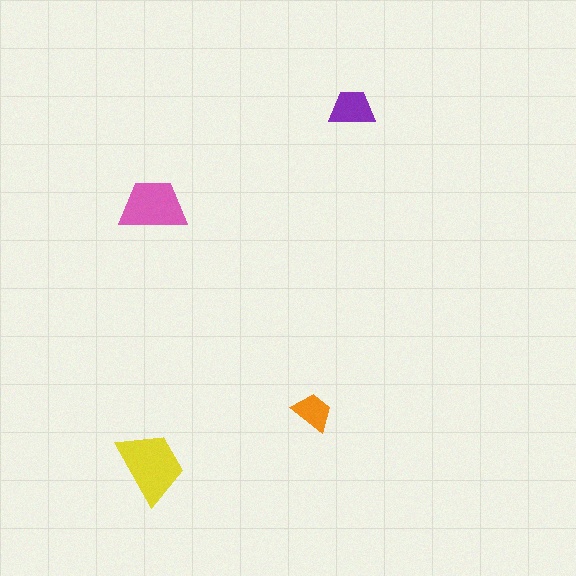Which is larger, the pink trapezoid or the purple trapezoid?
The pink one.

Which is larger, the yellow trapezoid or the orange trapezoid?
The yellow one.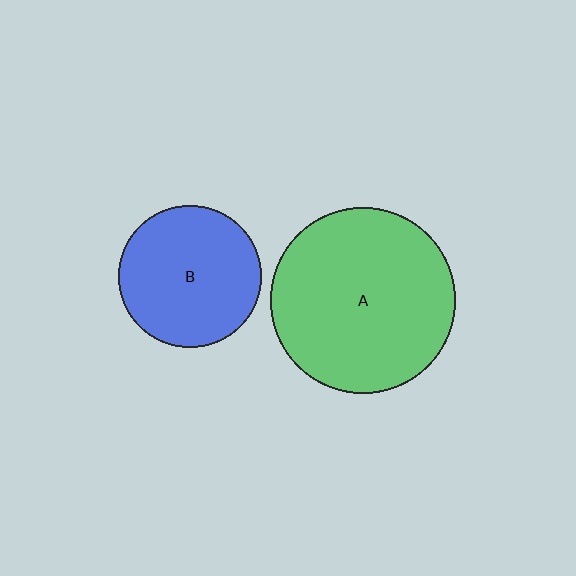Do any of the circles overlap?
No, none of the circles overlap.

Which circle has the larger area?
Circle A (green).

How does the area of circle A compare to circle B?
Approximately 1.7 times.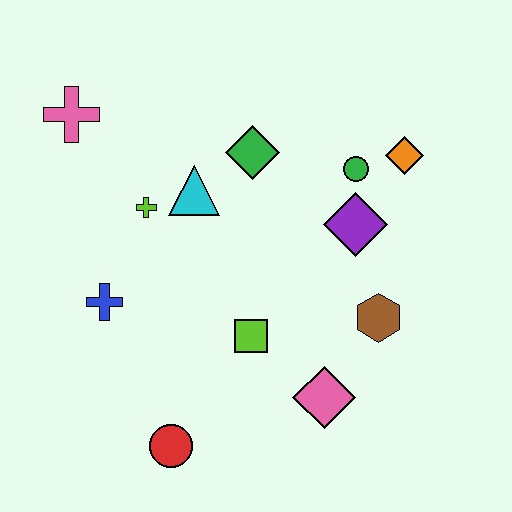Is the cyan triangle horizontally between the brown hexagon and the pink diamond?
No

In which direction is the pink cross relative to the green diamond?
The pink cross is to the left of the green diamond.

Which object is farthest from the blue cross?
The orange diamond is farthest from the blue cross.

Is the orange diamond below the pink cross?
Yes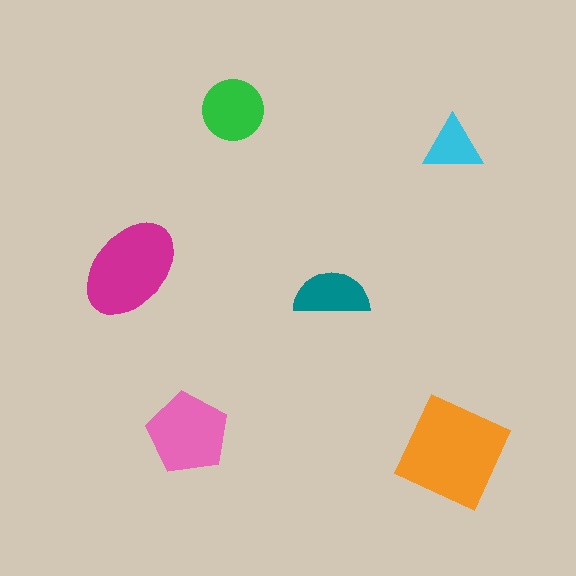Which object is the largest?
The orange square.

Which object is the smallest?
The cyan triangle.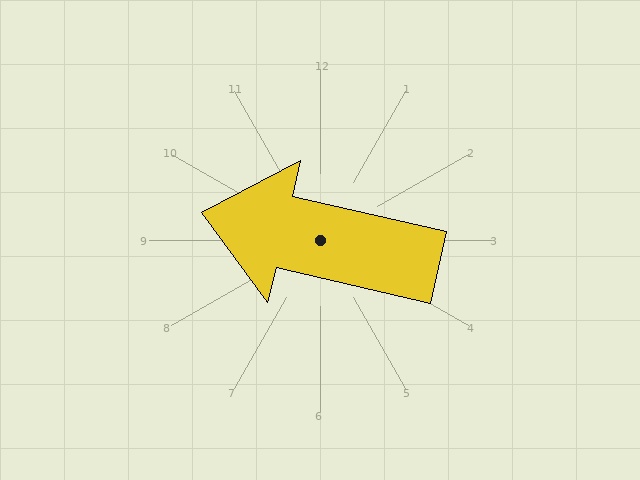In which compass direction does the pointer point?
West.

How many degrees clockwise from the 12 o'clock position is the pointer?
Approximately 283 degrees.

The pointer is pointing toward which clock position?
Roughly 9 o'clock.